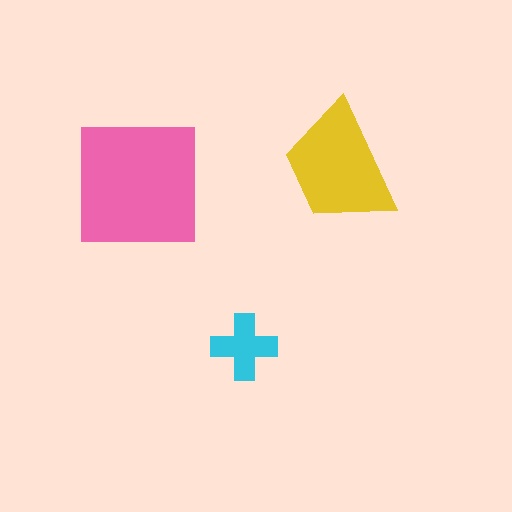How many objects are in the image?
There are 3 objects in the image.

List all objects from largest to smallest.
The pink square, the yellow trapezoid, the cyan cross.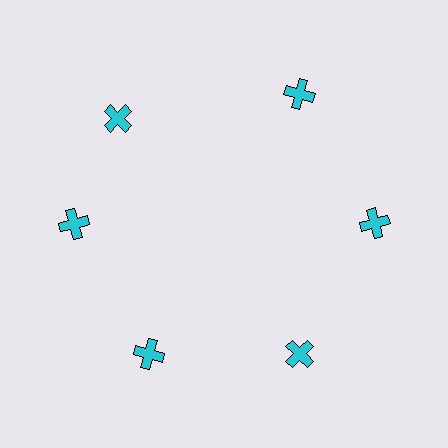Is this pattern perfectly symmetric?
No. The 6 cyan crosses are arranged in a ring, but one element near the 11 o'clock position is rotated out of alignment along the ring, breaking the 6-fold rotational symmetry.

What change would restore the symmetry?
The symmetry would be restored by rotating it back into even spacing with its neighbors so that all 6 crosses sit at equal angles and equal distance from the center.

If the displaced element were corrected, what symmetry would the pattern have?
It would have 6-fold rotational symmetry — the pattern would map onto itself every 60 degrees.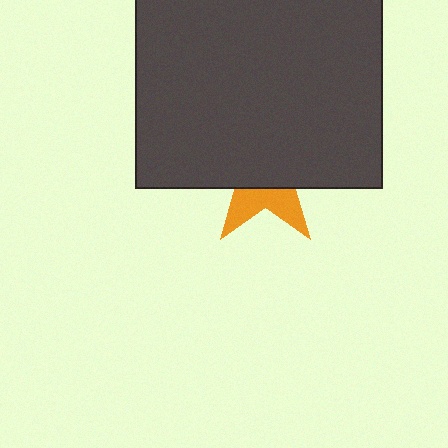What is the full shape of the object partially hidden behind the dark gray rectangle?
The partially hidden object is an orange star.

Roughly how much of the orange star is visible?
A small part of it is visible (roughly 34%).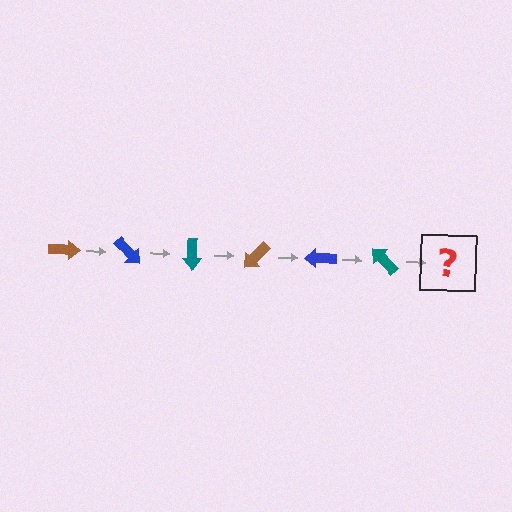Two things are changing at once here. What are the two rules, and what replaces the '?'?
The two rules are that it rotates 45 degrees each step and the color cycles through brown, blue, and teal. The '?' should be a brown arrow, rotated 270 degrees from the start.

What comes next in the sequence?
The next element should be a brown arrow, rotated 270 degrees from the start.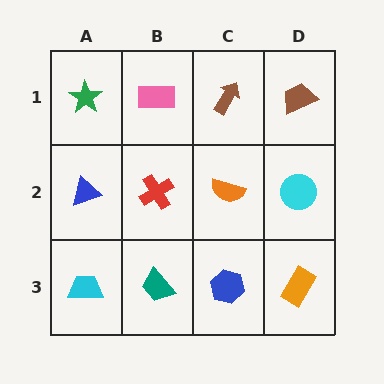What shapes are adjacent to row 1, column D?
A cyan circle (row 2, column D), a brown arrow (row 1, column C).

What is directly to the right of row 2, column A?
A red cross.